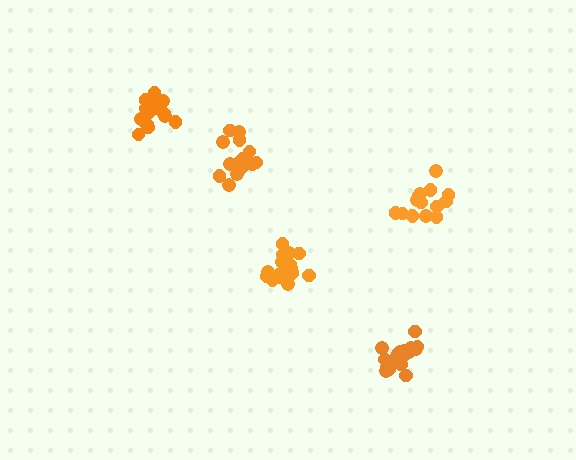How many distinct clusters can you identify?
There are 5 distinct clusters.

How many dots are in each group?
Group 1: 20 dots, Group 2: 20 dots, Group 3: 14 dots, Group 4: 18 dots, Group 5: 16 dots (88 total).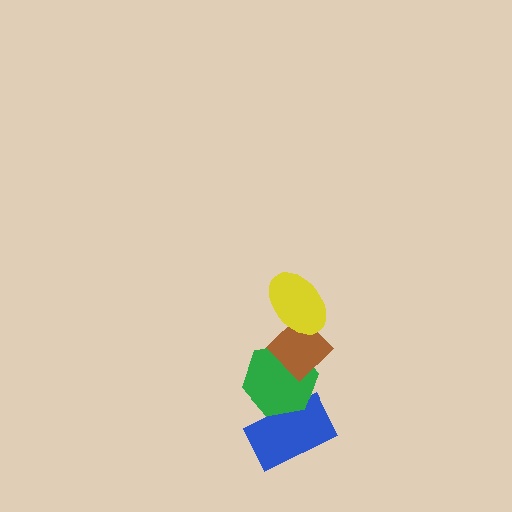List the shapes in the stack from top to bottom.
From top to bottom: the yellow ellipse, the brown diamond, the green hexagon, the blue rectangle.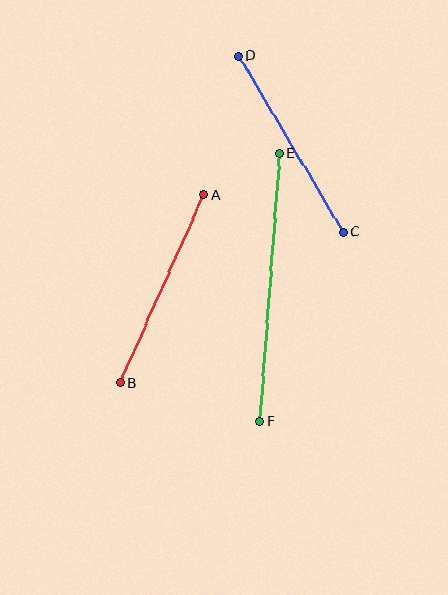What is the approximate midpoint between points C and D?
The midpoint is at approximately (291, 144) pixels.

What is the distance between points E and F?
The distance is approximately 269 pixels.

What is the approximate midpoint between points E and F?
The midpoint is at approximately (270, 287) pixels.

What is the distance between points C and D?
The distance is approximately 205 pixels.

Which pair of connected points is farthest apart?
Points E and F are farthest apart.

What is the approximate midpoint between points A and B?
The midpoint is at approximately (162, 289) pixels.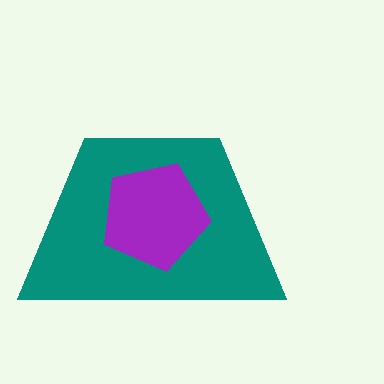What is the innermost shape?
The purple pentagon.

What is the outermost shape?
The teal trapezoid.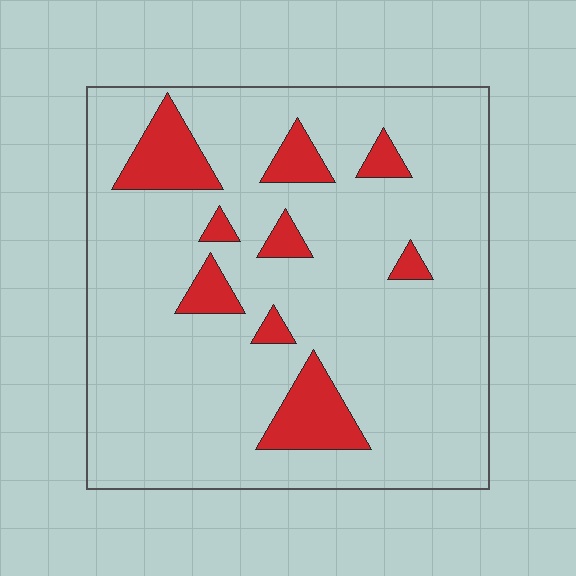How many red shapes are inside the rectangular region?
9.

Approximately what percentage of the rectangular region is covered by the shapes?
Approximately 15%.